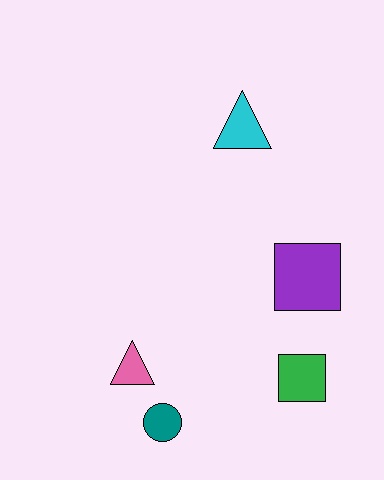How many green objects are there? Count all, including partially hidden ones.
There is 1 green object.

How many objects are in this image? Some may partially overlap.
There are 5 objects.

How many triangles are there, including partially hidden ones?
There are 2 triangles.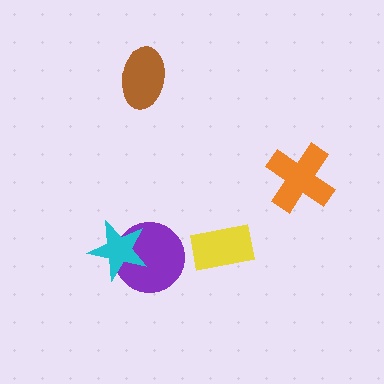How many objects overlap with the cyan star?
1 object overlaps with the cyan star.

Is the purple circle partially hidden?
Yes, it is partially covered by another shape.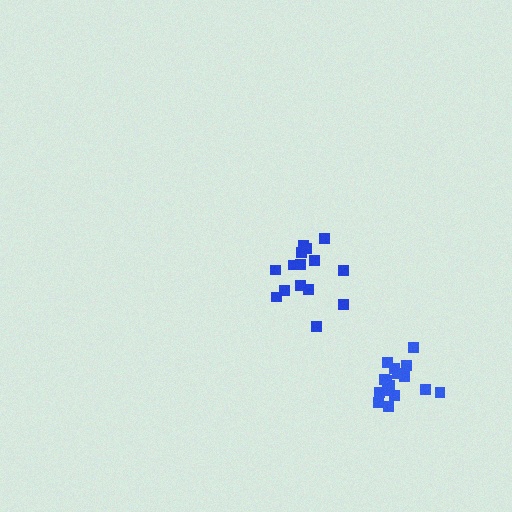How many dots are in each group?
Group 1: 15 dots, Group 2: 16 dots (31 total).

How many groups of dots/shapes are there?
There are 2 groups.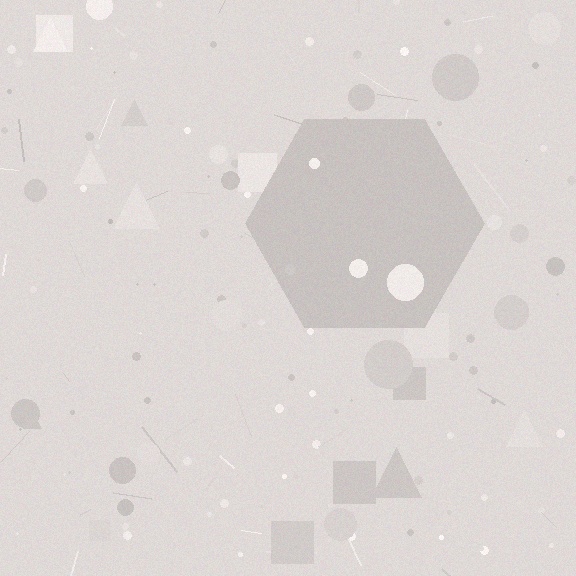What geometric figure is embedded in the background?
A hexagon is embedded in the background.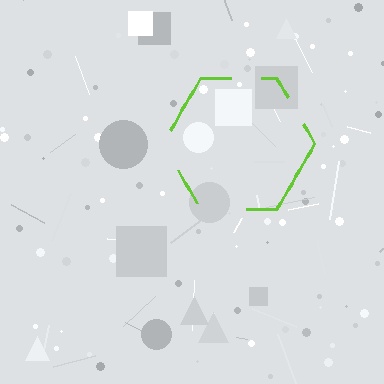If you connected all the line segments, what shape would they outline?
They would outline a hexagon.